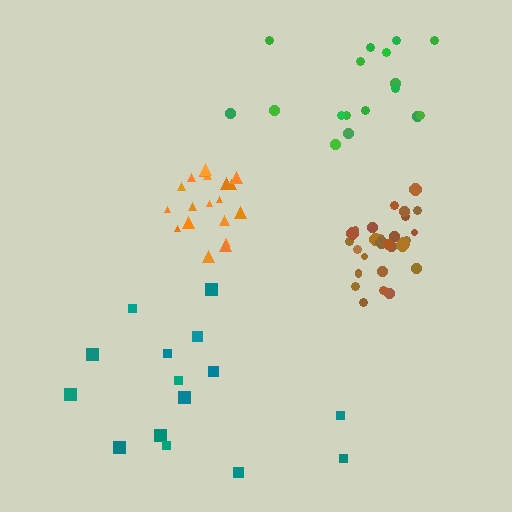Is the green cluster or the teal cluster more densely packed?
Green.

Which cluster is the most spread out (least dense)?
Teal.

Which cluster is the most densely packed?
Brown.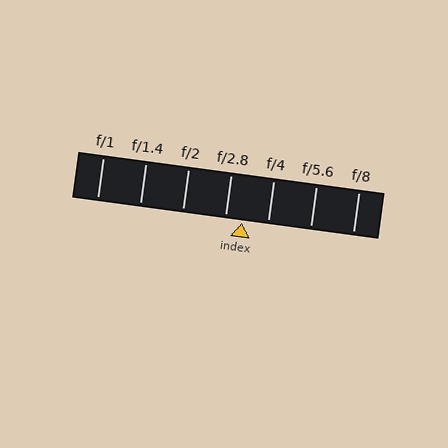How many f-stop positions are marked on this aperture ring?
There are 7 f-stop positions marked.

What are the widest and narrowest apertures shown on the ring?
The widest aperture shown is f/1 and the narrowest is f/8.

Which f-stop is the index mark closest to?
The index mark is closest to f/2.8.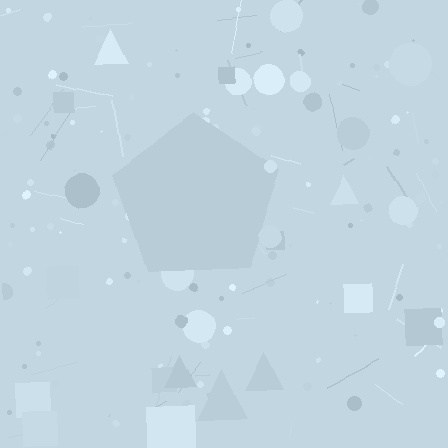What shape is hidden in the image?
A pentagon is hidden in the image.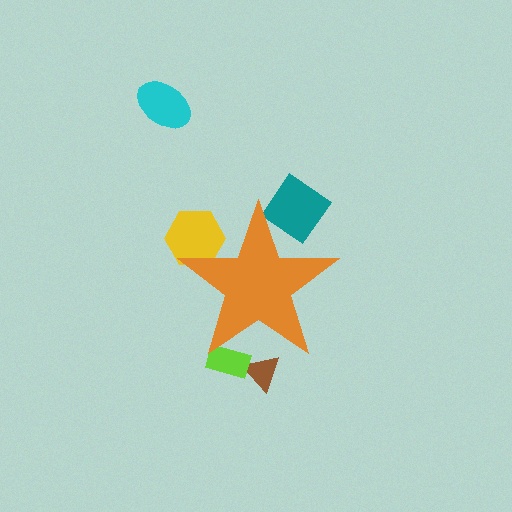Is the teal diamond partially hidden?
Yes, the teal diamond is partially hidden behind the orange star.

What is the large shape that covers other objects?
An orange star.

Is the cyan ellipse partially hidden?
No, the cyan ellipse is fully visible.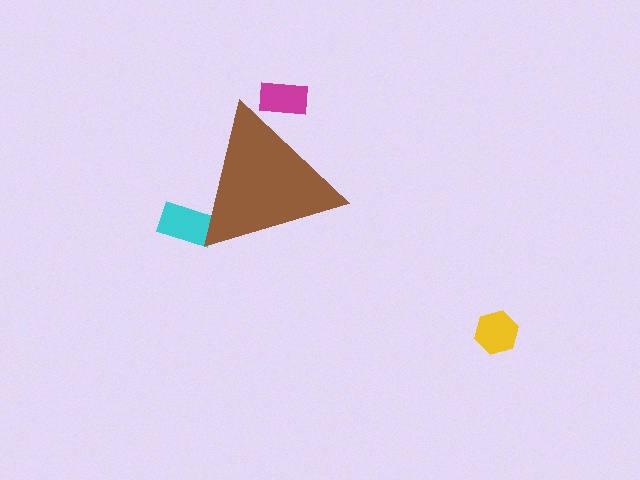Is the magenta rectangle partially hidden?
Yes, the magenta rectangle is partially hidden behind the brown triangle.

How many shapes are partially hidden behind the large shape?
2 shapes are partially hidden.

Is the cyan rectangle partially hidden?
Yes, the cyan rectangle is partially hidden behind the brown triangle.